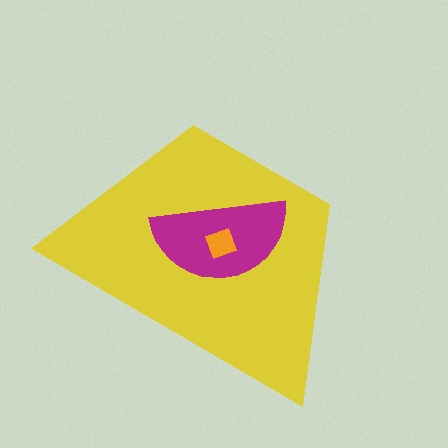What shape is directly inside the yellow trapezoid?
The magenta semicircle.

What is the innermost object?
The orange diamond.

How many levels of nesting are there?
3.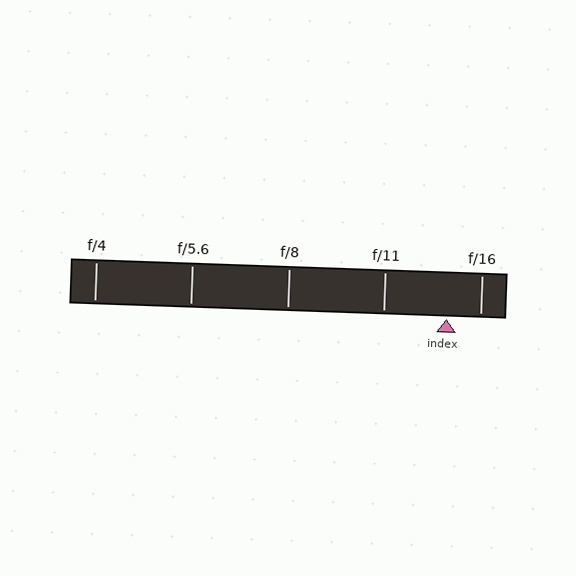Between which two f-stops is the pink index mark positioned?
The index mark is between f/11 and f/16.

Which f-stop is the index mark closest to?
The index mark is closest to f/16.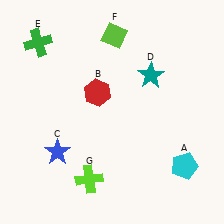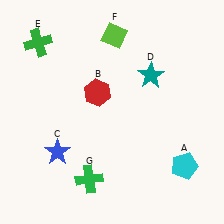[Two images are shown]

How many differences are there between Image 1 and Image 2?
There is 1 difference between the two images.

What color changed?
The cross (G) changed from lime in Image 1 to green in Image 2.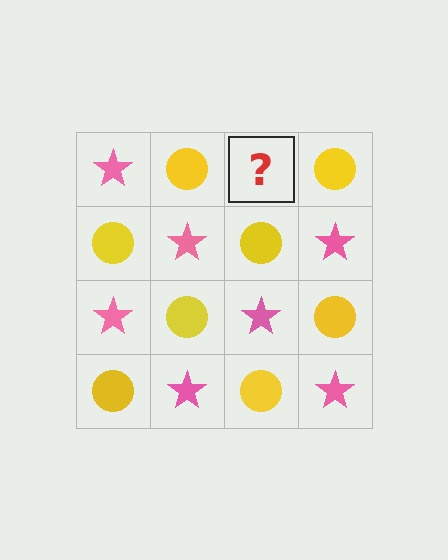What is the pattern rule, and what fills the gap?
The rule is that it alternates pink star and yellow circle in a checkerboard pattern. The gap should be filled with a pink star.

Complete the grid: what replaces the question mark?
The question mark should be replaced with a pink star.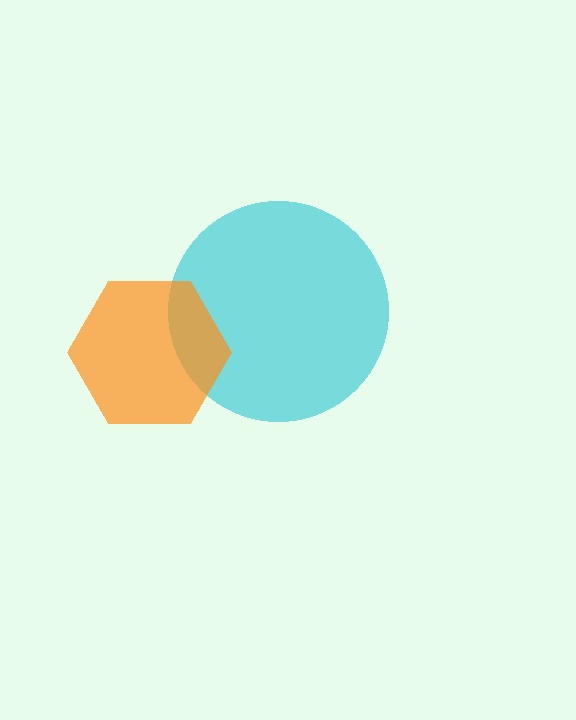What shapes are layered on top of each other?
The layered shapes are: a cyan circle, an orange hexagon.